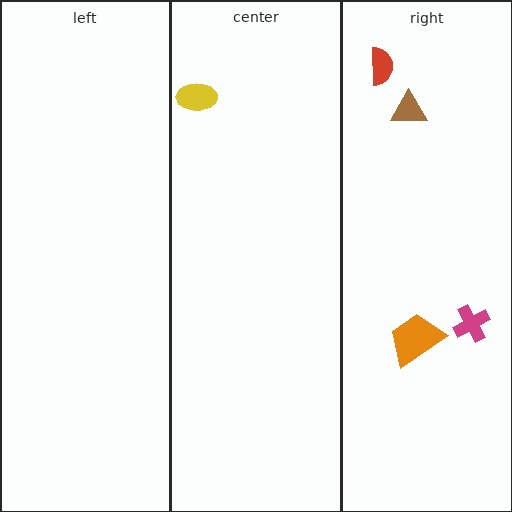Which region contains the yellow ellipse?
The center region.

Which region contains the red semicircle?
The right region.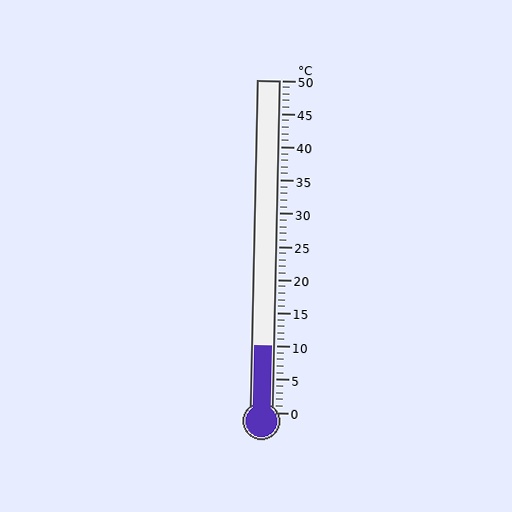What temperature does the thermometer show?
The thermometer shows approximately 10°C.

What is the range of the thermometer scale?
The thermometer scale ranges from 0°C to 50°C.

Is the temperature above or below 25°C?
The temperature is below 25°C.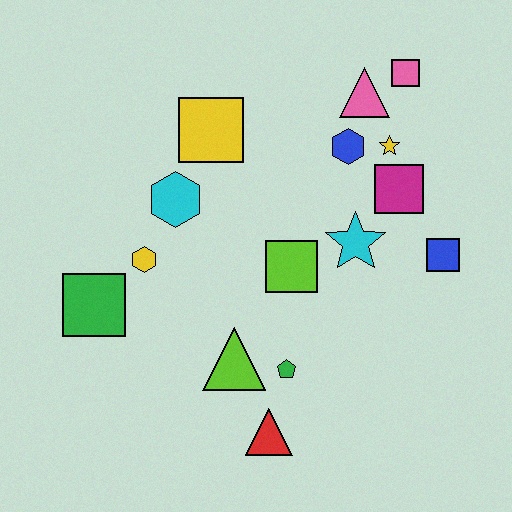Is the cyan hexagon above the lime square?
Yes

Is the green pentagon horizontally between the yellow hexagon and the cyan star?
Yes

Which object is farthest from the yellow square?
The red triangle is farthest from the yellow square.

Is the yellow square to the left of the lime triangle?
Yes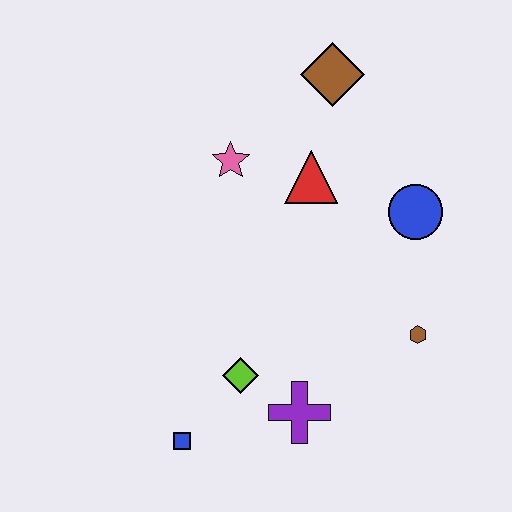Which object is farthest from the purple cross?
The brown diamond is farthest from the purple cross.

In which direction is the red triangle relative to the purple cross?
The red triangle is above the purple cross.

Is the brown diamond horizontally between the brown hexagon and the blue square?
Yes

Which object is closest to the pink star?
The red triangle is closest to the pink star.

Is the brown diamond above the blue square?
Yes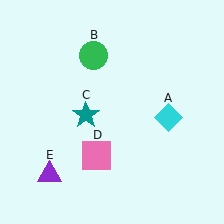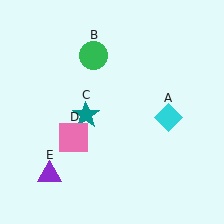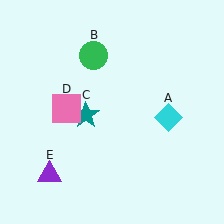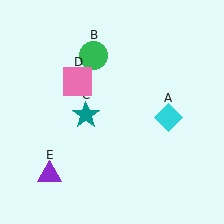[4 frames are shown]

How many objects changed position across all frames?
1 object changed position: pink square (object D).